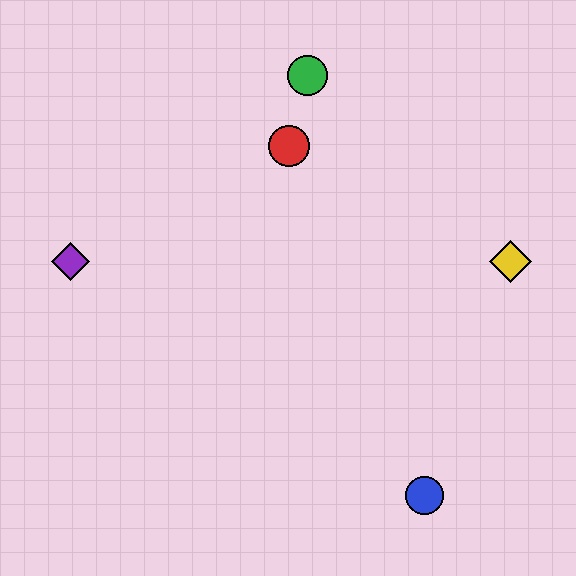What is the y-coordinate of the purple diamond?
The purple diamond is at y≈261.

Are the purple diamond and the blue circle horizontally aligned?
No, the purple diamond is at y≈261 and the blue circle is at y≈495.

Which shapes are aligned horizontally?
The yellow diamond, the purple diamond are aligned horizontally.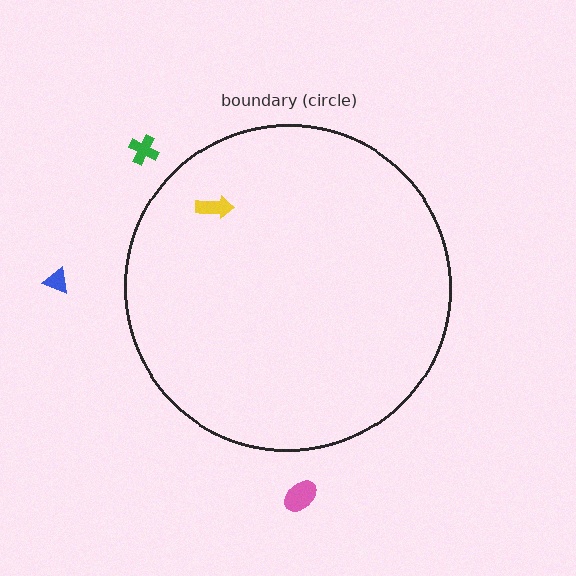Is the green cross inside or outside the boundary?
Outside.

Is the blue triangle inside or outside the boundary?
Outside.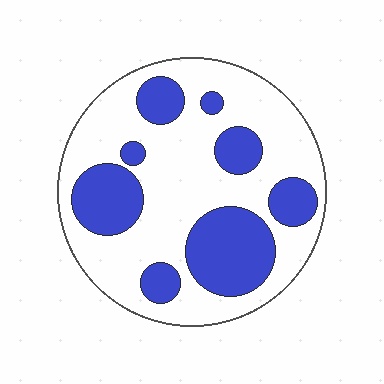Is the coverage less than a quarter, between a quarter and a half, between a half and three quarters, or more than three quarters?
Between a quarter and a half.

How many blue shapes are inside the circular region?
8.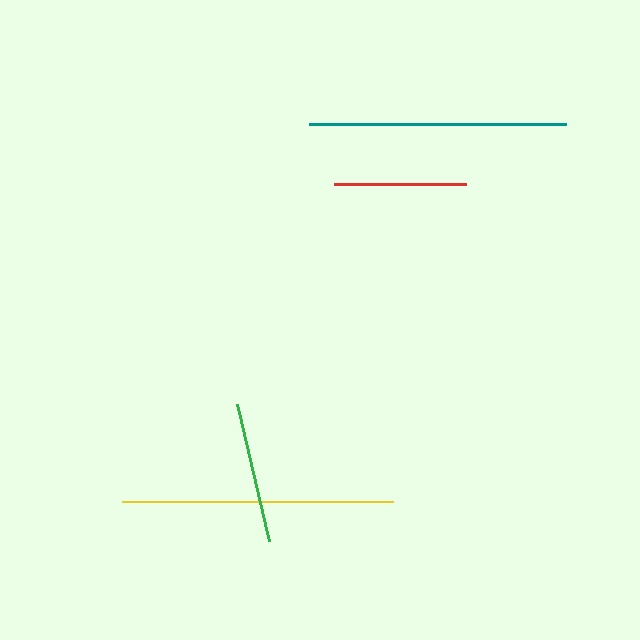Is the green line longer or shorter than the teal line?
The teal line is longer than the green line.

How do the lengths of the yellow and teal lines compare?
The yellow and teal lines are approximately the same length.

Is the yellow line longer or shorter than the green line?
The yellow line is longer than the green line.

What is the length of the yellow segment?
The yellow segment is approximately 271 pixels long.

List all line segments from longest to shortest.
From longest to shortest: yellow, teal, green, red.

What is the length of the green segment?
The green segment is approximately 141 pixels long.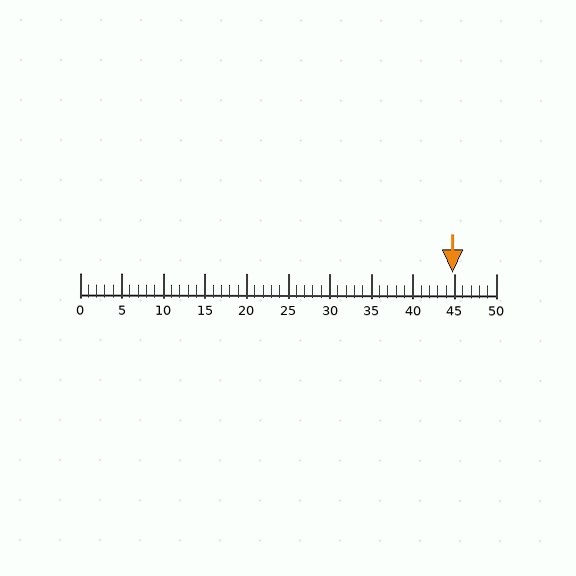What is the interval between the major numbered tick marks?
The major tick marks are spaced 5 units apart.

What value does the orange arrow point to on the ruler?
The orange arrow points to approximately 45.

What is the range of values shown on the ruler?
The ruler shows values from 0 to 50.